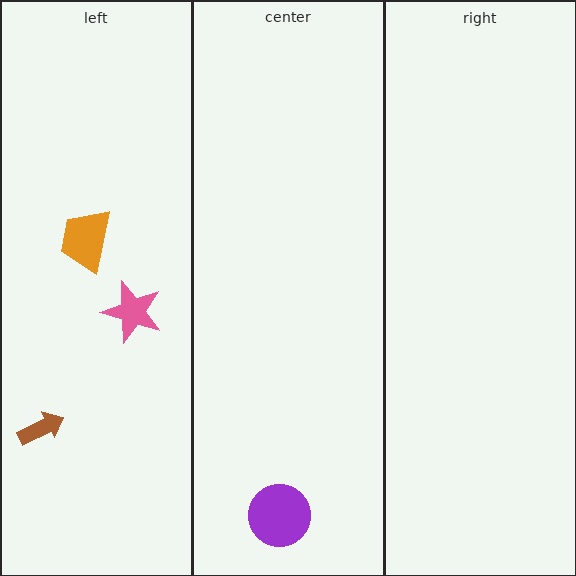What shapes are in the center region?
The purple circle.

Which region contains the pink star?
The left region.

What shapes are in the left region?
The brown arrow, the pink star, the orange trapezoid.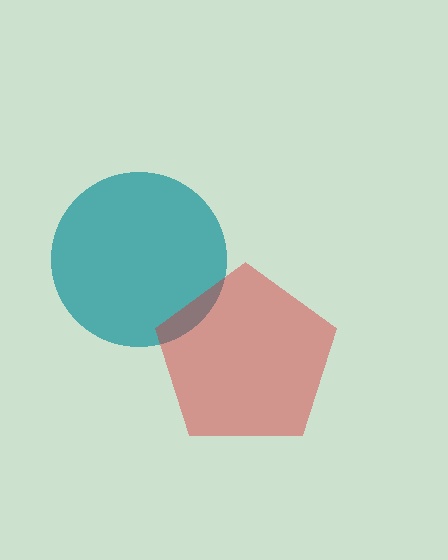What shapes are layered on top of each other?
The layered shapes are: a teal circle, a red pentagon.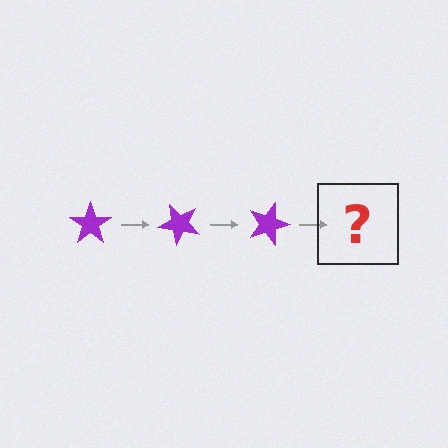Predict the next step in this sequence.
The next step is a purple star rotated 135 degrees.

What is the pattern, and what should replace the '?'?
The pattern is that the star rotates 45 degrees each step. The '?' should be a purple star rotated 135 degrees.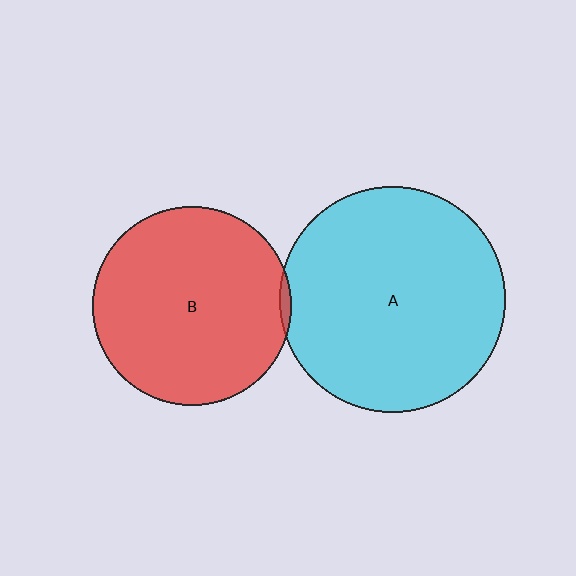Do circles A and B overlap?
Yes.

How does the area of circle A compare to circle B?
Approximately 1.3 times.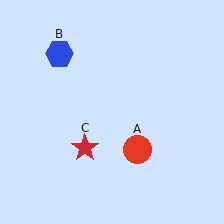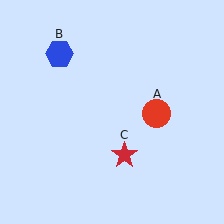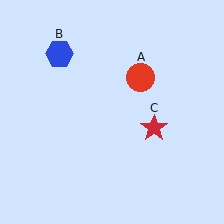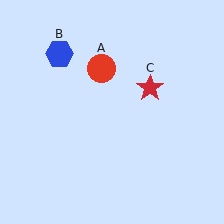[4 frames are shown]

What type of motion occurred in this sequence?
The red circle (object A), red star (object C) rotated counterclockwise around the center of the scene.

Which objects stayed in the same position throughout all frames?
Blue hexagon (object B) remained stationary.